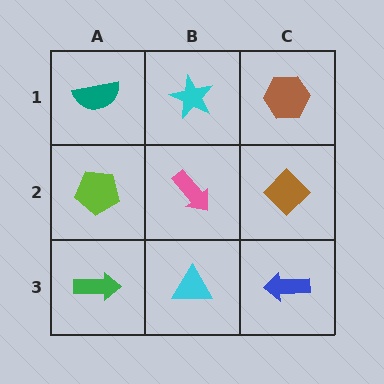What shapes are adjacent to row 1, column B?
A pink arrow (row 2, column B), a teal semicircle (row 1, column A), a brown hexagon (row 1, column C).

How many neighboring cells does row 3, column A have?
2.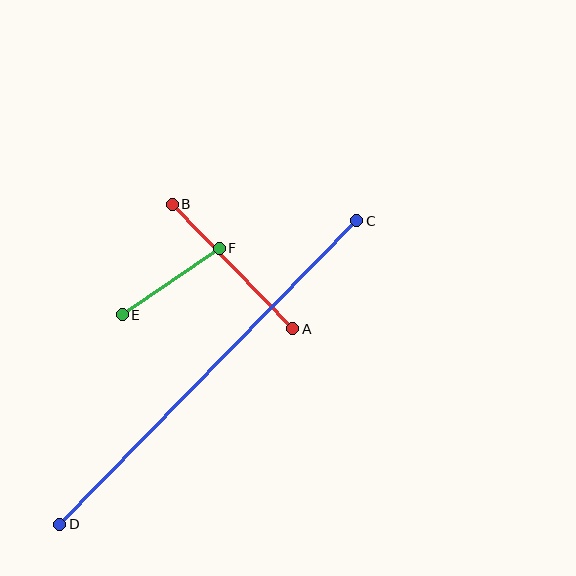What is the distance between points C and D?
The distance is approximately 425 pixels.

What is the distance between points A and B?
The distance is approximately 173 pixels.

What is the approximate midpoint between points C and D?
The midpoint is at approximately (208, 373) pixels.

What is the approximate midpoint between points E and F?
The midpoint is at approximately (171, 282) pixels.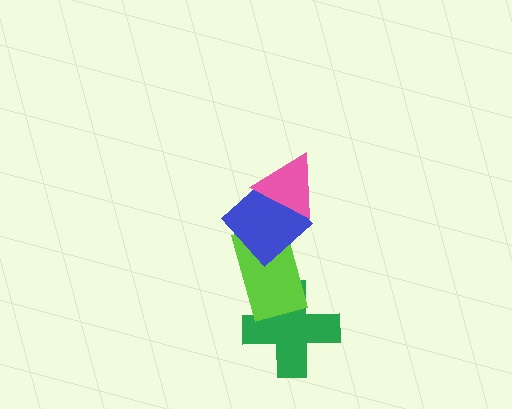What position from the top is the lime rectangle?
The lime rectangle is 3rd from the top.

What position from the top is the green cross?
The green cross is 4th from the top.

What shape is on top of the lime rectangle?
The blue diamond is on top of the lime rectangle.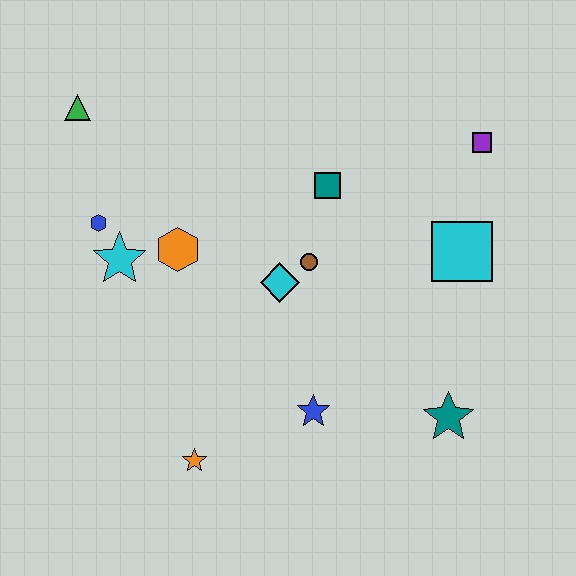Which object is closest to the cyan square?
The purple square is closest to the cyan square.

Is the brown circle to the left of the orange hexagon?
No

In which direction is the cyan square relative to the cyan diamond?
The cyan square is to the right of the cyan diamond.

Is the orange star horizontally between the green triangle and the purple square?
Yes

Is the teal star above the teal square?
No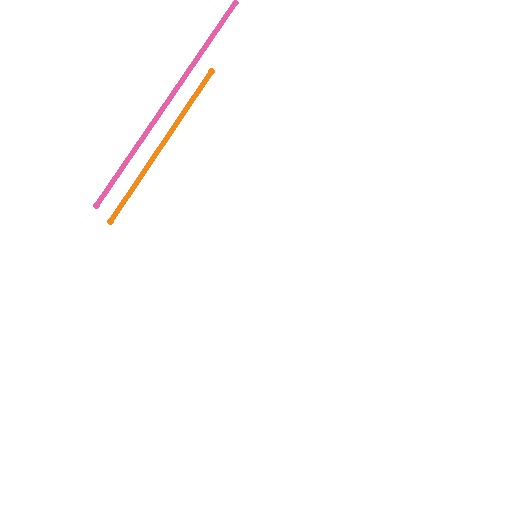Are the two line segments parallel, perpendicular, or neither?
Parallel — their directions differ by only 0.6°.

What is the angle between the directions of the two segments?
Approximately 1 degree.